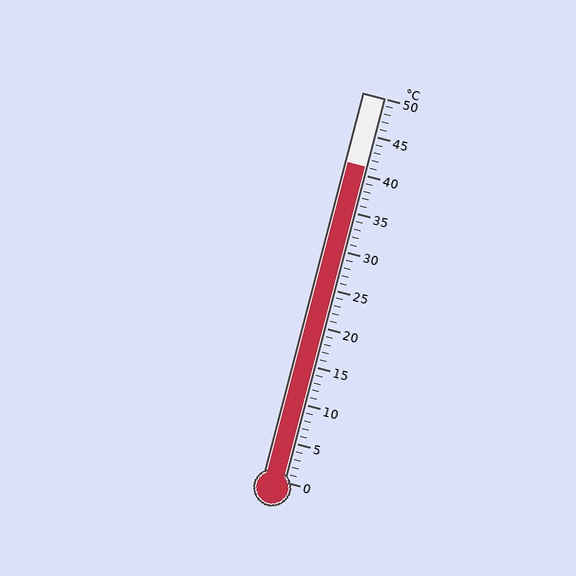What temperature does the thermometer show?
The thermometer shows approximately 41°C.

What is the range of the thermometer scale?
The thermometer scale ranges from 0°C to 50°C.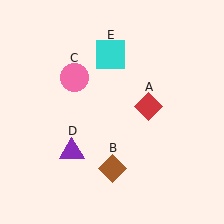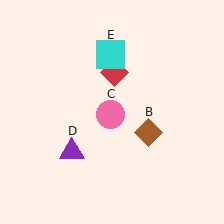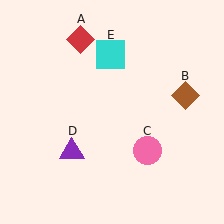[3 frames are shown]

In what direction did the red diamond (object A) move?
The red diamond (object A) moved up and to the left.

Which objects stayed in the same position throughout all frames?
Purple triangle (object D) and cyan square (object E) remained stationary.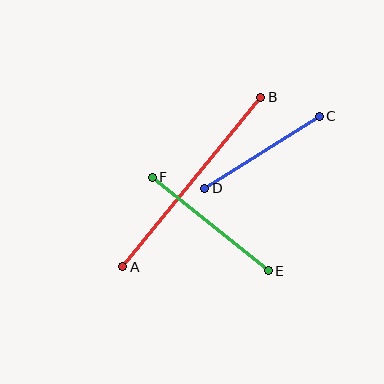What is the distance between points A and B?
The distance is approximately 218 pixels.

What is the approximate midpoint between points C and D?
The midpoint is at approximately (262, 152) pixels.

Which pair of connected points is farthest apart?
Points A and B are farthest apart.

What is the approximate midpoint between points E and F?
The midpoint is at approximately (210, 224) pixels.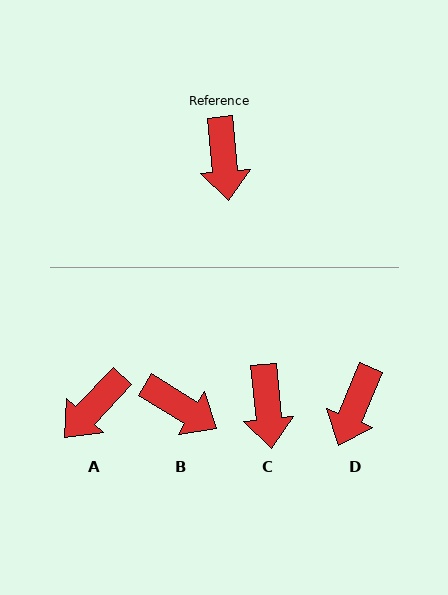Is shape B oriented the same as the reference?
No, it is off by about 53 degrees.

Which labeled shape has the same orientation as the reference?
C.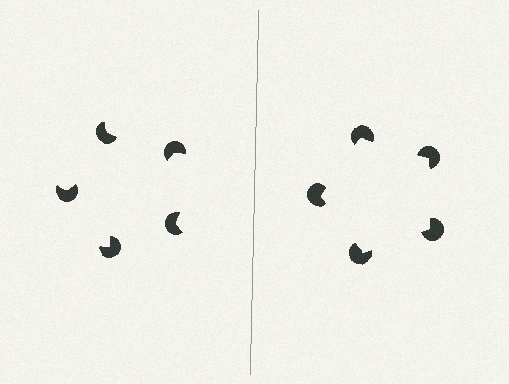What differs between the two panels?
The pac-man discs are positioned identically on both sides; only the wedge orientations differ. On the right they align to a pentagon; on the left they are misaligned.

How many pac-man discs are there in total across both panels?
10 — 5 on each side.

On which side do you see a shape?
An illusory pentagon appears on the right side. On the left side the wedge cuts are rotated, so no coherent shape forms.